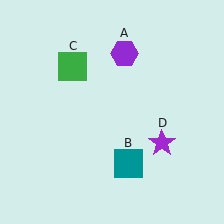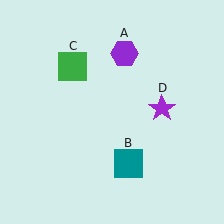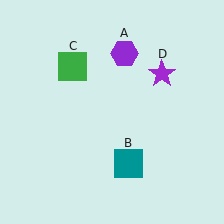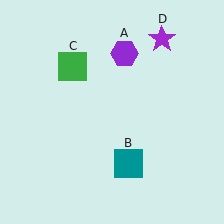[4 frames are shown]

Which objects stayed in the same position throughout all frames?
Purple hexagon (object A) and teal square (object B) and green square (object C) remained stationary.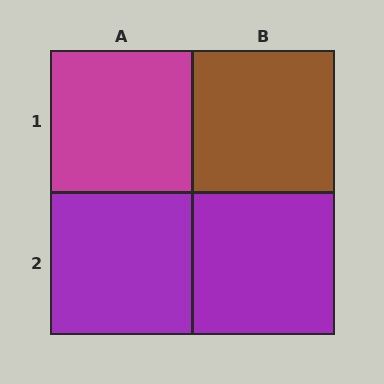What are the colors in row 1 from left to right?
Magenta, brown.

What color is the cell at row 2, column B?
Purple.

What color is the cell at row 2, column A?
Purple.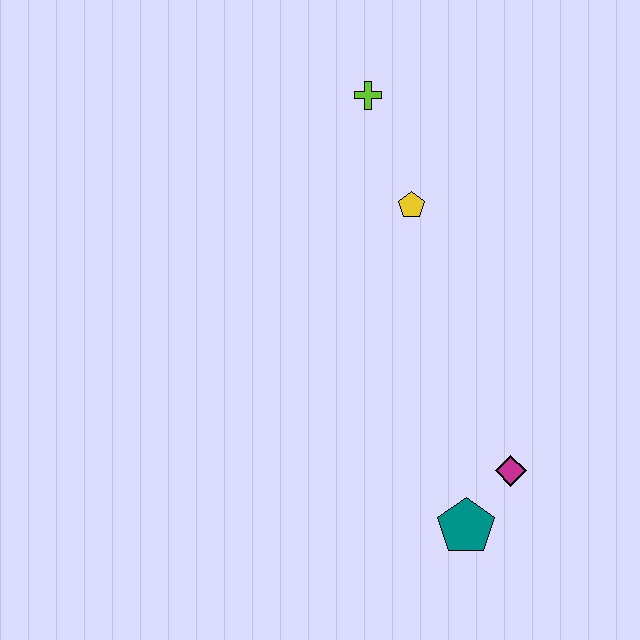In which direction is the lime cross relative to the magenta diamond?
The lime cross is above the magenta diamond.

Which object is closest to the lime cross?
The yellow pentagon is closest to the lime cross.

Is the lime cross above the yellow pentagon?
Yes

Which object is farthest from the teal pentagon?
The lime cross is farthest from the teal pentagon.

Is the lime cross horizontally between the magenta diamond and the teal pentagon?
No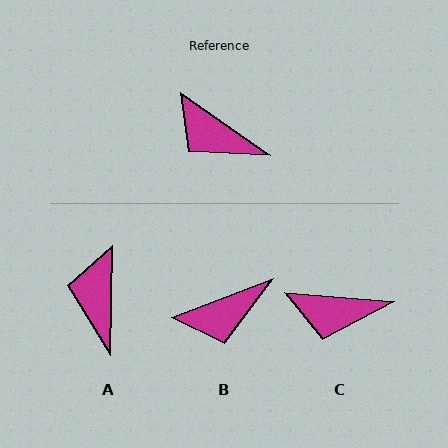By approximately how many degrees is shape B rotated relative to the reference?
Approximately 56 degrees counter-clockwise.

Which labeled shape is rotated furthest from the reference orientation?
A, about 56 degrees away.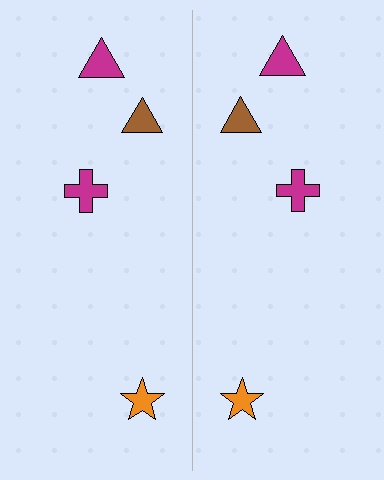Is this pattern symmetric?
Yes, this pattern has bilateral (reflection) symmetry.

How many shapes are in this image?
There are 8 shapes in this image.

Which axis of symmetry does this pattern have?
The pattern has a vertical axis of symmetry running through the center of the image.